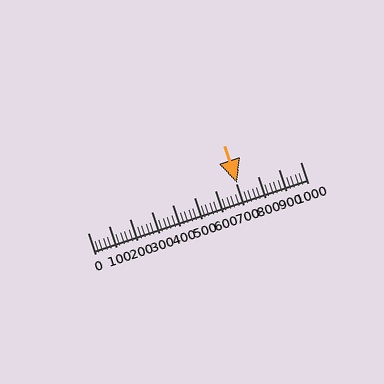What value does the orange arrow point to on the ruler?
The orange arrow points to approximately 705.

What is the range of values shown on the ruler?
The ruler shows values from 0 to 1000.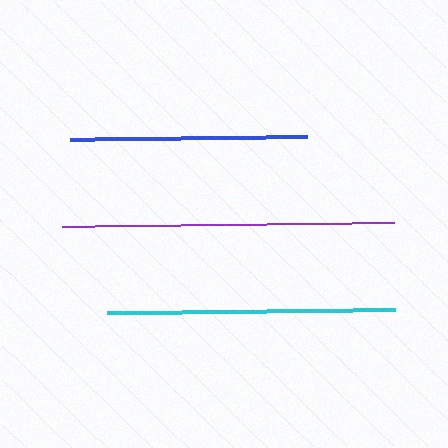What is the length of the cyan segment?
The cyan segment is approximately 288 pixels long.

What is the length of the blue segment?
The blue segment is approximately 237 pixels long.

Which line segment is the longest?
The purple line is the longest at approximately 332 pixels.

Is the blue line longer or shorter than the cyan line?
The cyan line is longer than the blue line.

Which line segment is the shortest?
The blue line is the shortest at approximately 237 pixels.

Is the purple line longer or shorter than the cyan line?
The purple line is longer than the cyan line.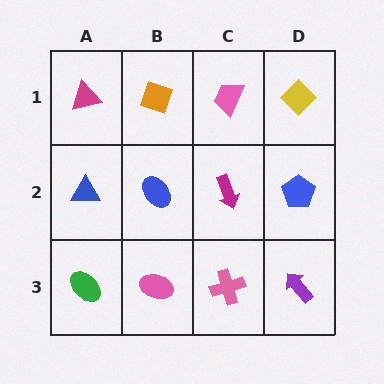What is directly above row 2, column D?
A yellow diamond.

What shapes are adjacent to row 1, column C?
A magenta arrow (row 2, column C), an orange diamond (row 1, column B), a yellow diamond (row 1, column D).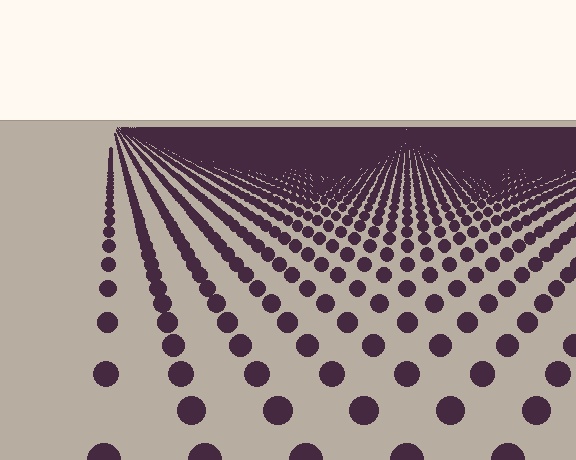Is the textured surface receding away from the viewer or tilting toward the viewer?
The surface is receding away from the viewer. Texture elements get smaller and denser toward the top.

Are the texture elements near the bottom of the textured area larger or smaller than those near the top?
Larger. Near the bottom, elements are closer to the viewer and appear at a bigger on-screen size.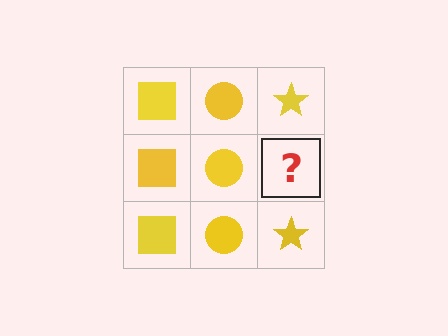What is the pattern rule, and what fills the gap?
The rule is that each column has a consistent shape. The gap should be filled with a yellow star.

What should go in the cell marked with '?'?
The missing cell should contain a yellow star.